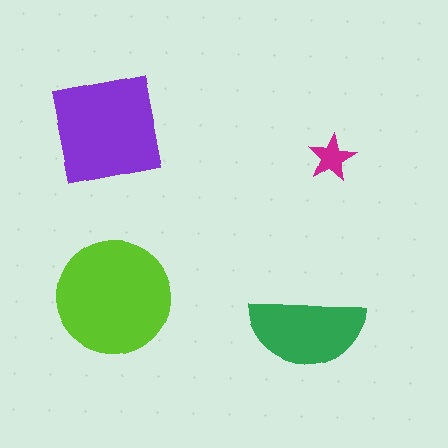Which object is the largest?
The lime circle.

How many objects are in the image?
There are 4 objects in the image.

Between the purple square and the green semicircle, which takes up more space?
The purple square.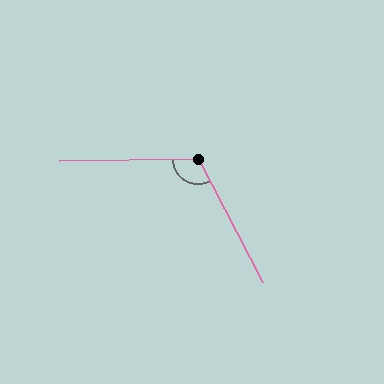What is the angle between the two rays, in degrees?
Approximately 117 degrees.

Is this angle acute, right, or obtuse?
It is obtuse.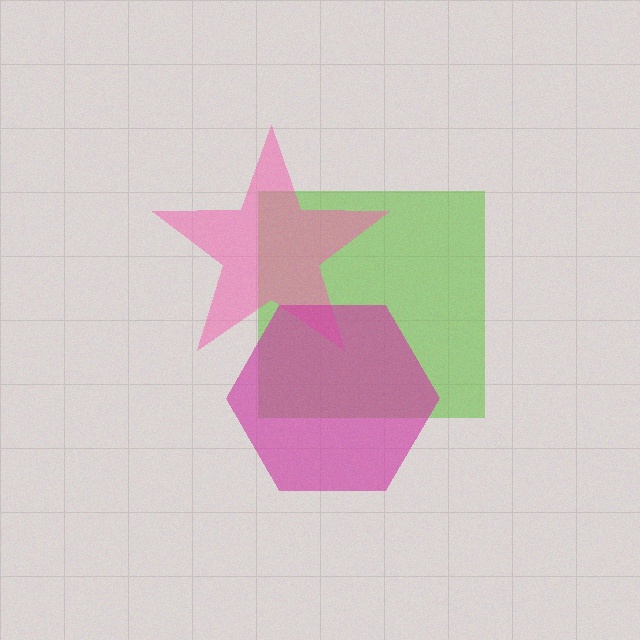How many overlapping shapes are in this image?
There are 3 overlapping shapes in the image.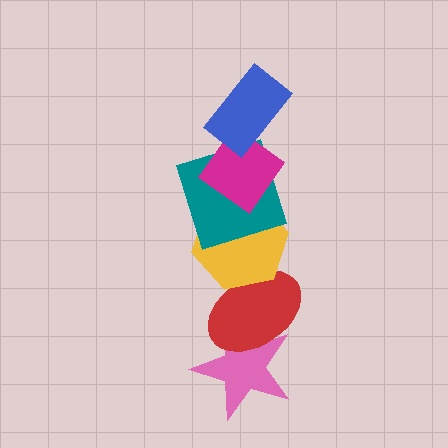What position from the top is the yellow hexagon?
The yellow hexagon is 4th from the top.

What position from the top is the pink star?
The pink star is 6th from the top.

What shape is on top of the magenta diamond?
The blue rectangle is on top of the magenta diamond.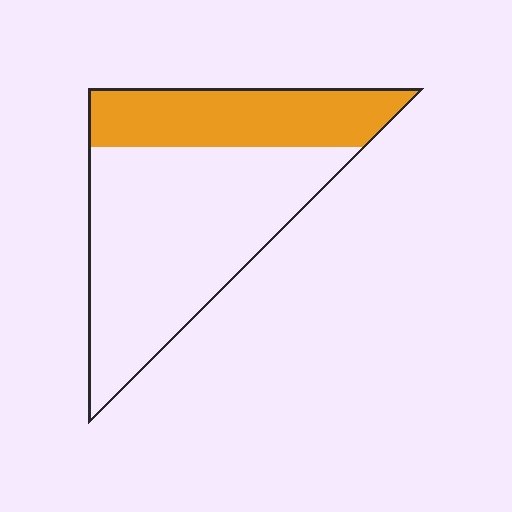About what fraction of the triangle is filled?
About one third (1/3).